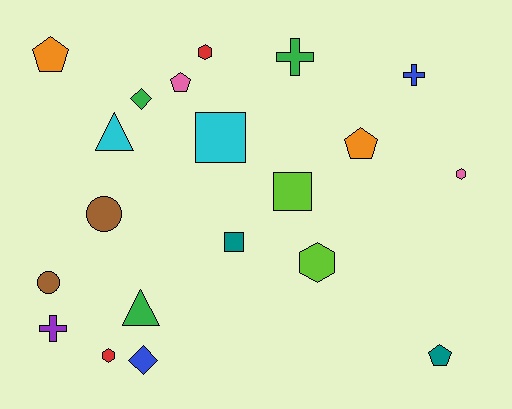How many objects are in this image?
There are 20 objects.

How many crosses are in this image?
There are 3 crosses.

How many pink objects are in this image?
There are 2 pink objects.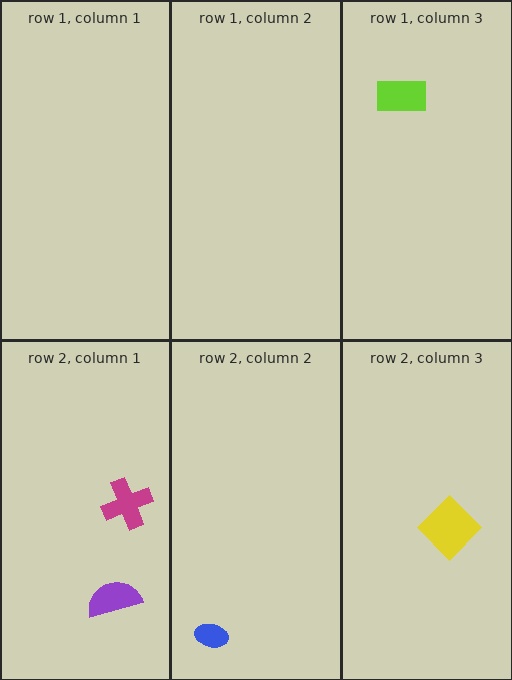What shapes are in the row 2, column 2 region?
The blue ellipse.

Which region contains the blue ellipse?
The row 2, column 2 region.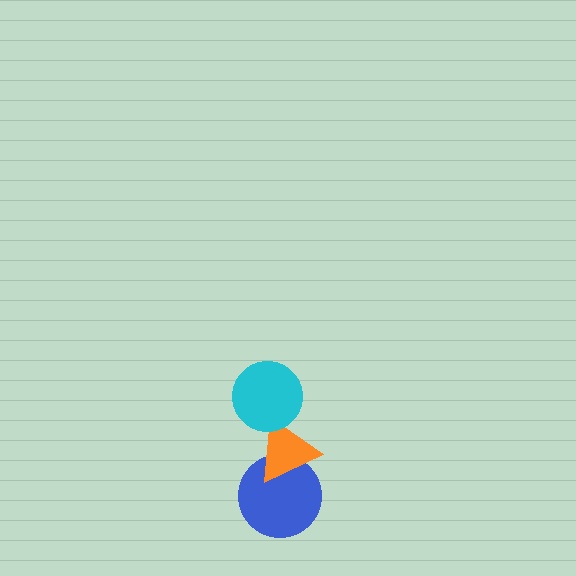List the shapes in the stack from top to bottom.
From top to bottom: the cyan circle, the orange triangle, the blue circle.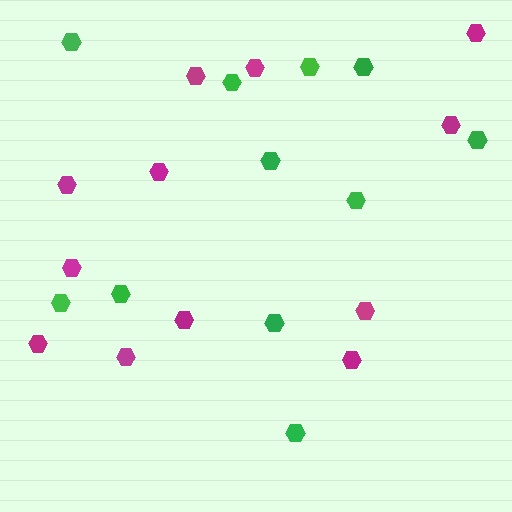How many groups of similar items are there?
There are 2 groups: one group of magenta hexagons (12) and one group of green hexagons (11).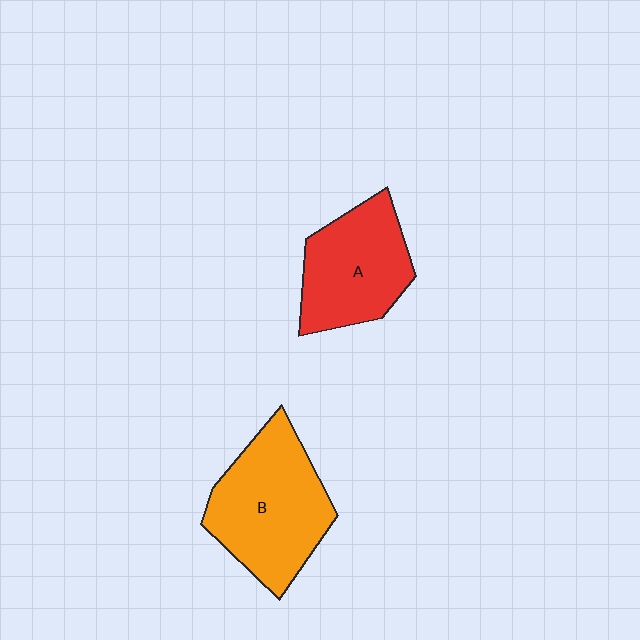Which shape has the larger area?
Shape B (orange).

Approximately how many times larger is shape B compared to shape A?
Approximately 1.2 times.